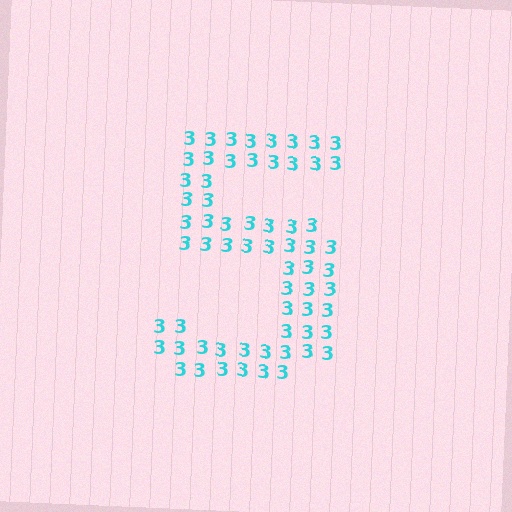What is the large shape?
The large shape is the digit 5.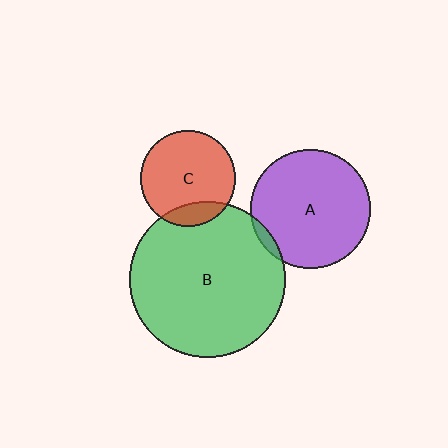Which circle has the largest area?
Circle B (green).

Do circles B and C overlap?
Yes.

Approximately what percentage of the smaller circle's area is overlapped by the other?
Approximately 15%.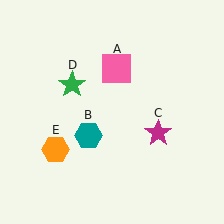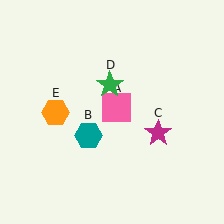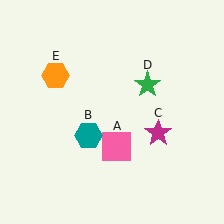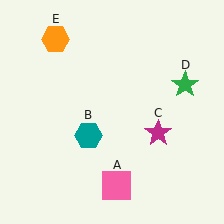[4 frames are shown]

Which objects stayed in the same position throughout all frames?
Teal hexagon (object B) and magenta star (object C) remained stationary.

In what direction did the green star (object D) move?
The green star (object D) moved right.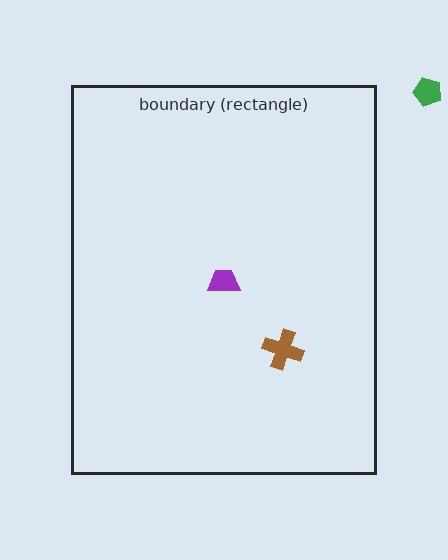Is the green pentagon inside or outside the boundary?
Outside.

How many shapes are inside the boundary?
2 inside, 1 outside.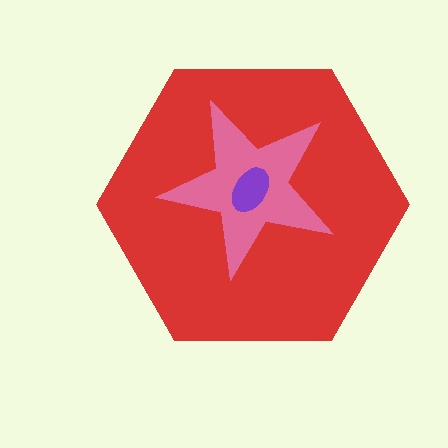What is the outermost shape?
The red hexagon.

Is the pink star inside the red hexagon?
Yes.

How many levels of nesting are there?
3.